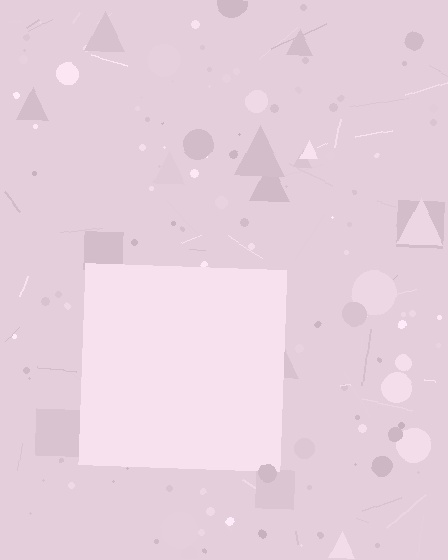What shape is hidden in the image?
A square is hidden in the image.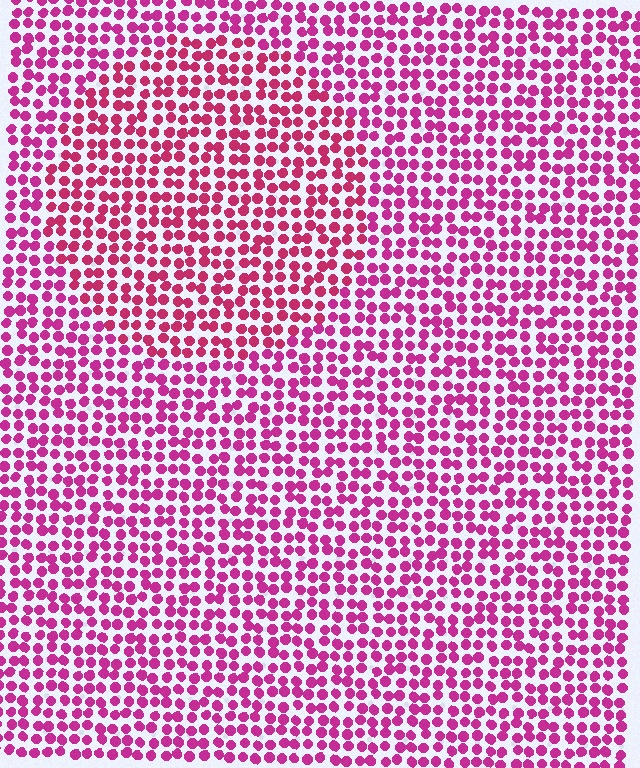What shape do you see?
I see a circle.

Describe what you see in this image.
The image is filled with small magenta elements in a uniform arrangement. A circle-shaped region is visible where the elements are tinted to a slightly different hue, forming a subtle color boundary.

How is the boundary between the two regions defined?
The boundary is defined purely by a slight shift in hue (about 18 degrees). Spacing, size, and orientation are identical on both sides.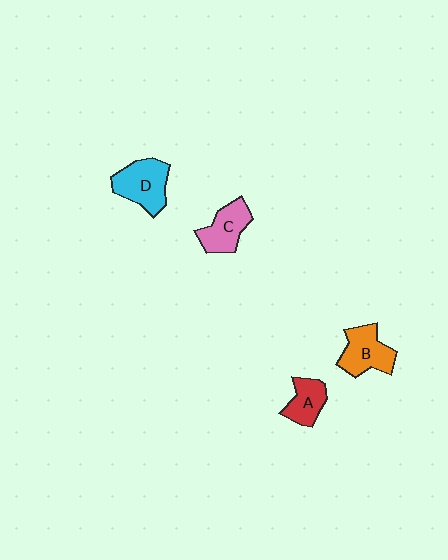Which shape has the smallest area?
Shape A (red).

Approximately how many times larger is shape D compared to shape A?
Approximately 1.5 times.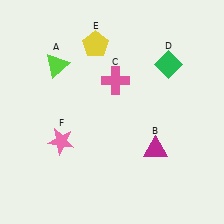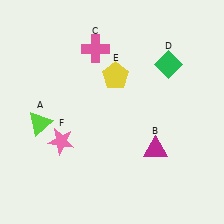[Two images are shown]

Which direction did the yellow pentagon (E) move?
The yellow pentagon (E) moved down.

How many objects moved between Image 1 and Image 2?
3 objects moved between the two images.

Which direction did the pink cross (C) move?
The pink cross (C) moved up.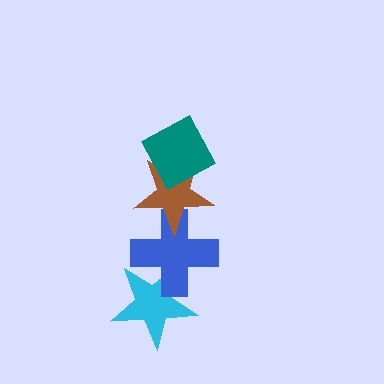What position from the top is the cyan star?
The cyan star is 4th from the top.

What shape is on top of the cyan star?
The blue cross is on top of the cyan star.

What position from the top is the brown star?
The brown star is 2nd from the top.